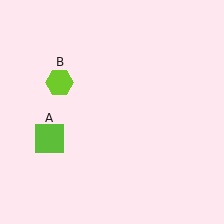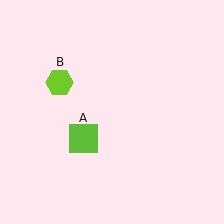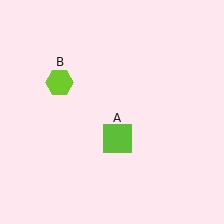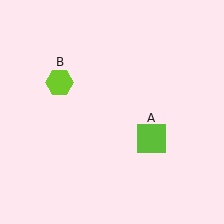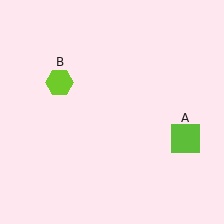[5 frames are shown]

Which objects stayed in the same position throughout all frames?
Lime hexagon (object B) remained stationary.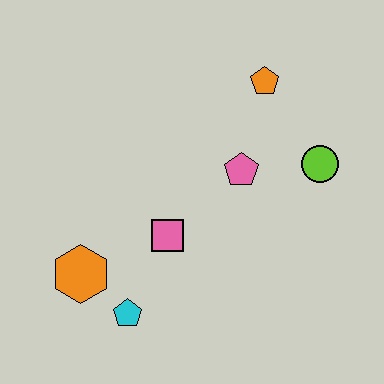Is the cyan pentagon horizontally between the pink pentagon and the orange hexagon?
Yes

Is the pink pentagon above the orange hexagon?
Yes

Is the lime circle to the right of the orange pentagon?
Yes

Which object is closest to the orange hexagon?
The cyan pentagon is closest to the orange hexagon.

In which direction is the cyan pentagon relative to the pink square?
The cyan pentagon is below the pink square.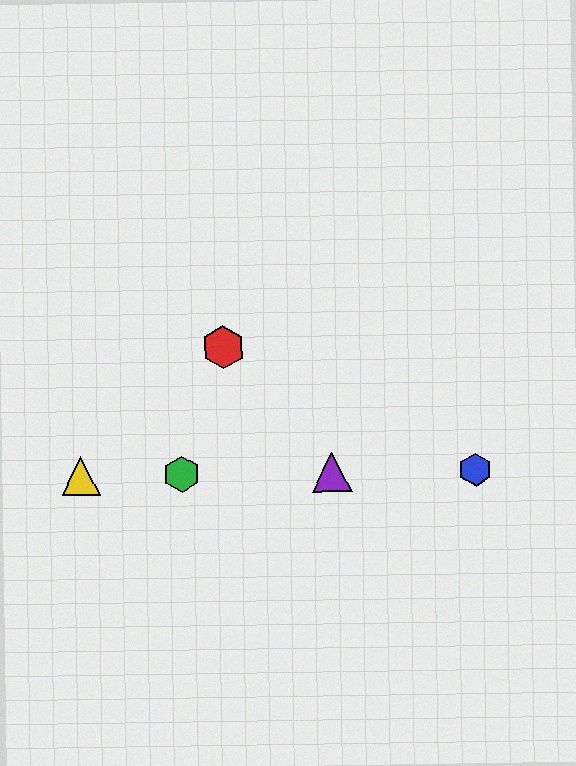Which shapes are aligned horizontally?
The blue hexagon, the green hexagon, the yellow triangle, the purple triangle are aligned horizontally.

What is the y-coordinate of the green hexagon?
The green hexagon is at y≈474.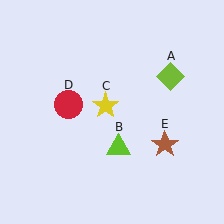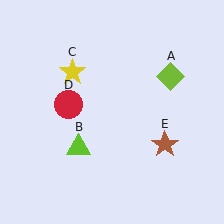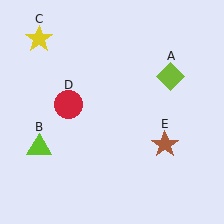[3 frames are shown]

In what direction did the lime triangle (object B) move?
The lime triangle (object B) moved left.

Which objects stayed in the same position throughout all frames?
Lime diamond (object A) and red circle (object D) and brown star (object E) remained stationary.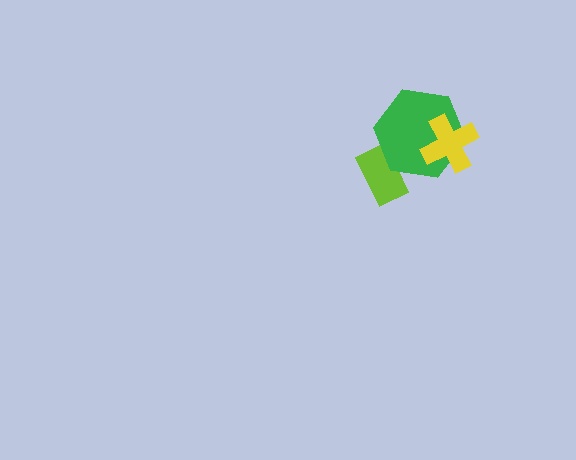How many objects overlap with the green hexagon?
2 objects overlap with the green hexagon.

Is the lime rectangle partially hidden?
Yes, it is partially covered by another shape.